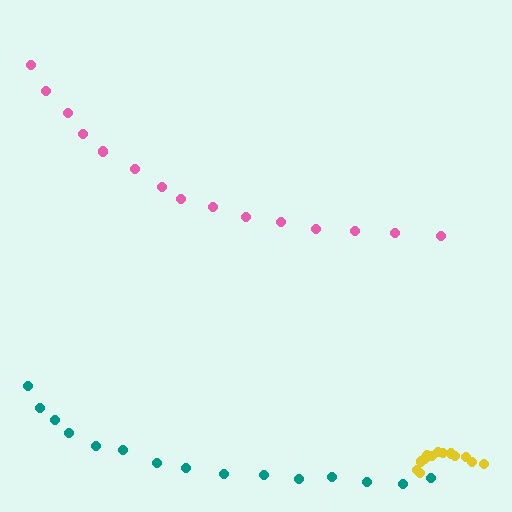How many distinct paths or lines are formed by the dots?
There are 3 distinct paths.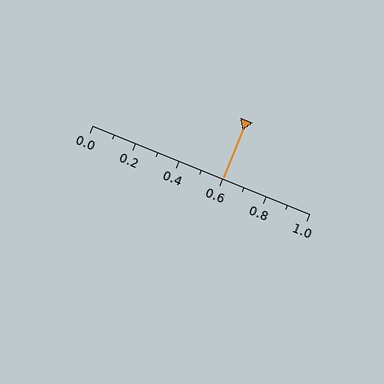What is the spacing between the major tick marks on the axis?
The major ticks are spaced 0.2 apart.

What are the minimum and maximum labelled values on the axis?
The axis runs from 0.0 to 1.0.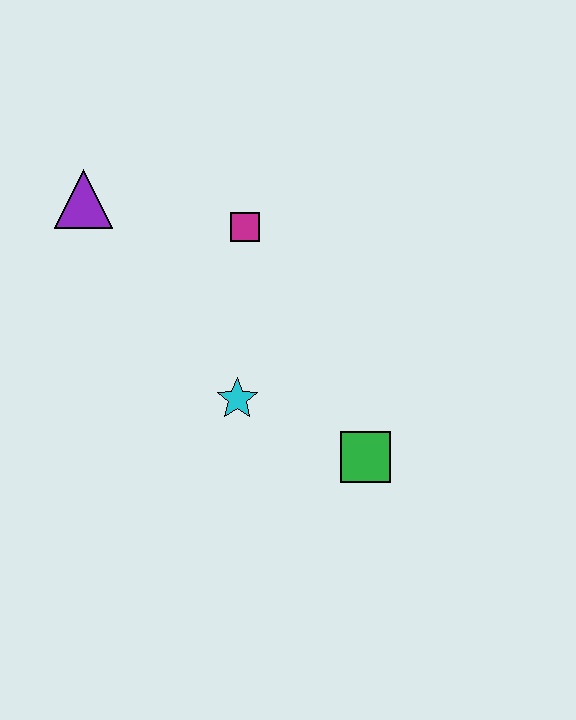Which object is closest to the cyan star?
The green square is closest to the cyan star.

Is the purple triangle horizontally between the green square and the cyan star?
No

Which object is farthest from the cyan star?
The purple triangle is farthest from the cyan star.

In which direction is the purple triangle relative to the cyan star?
The purple triangle is above the cyan star.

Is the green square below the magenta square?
Yes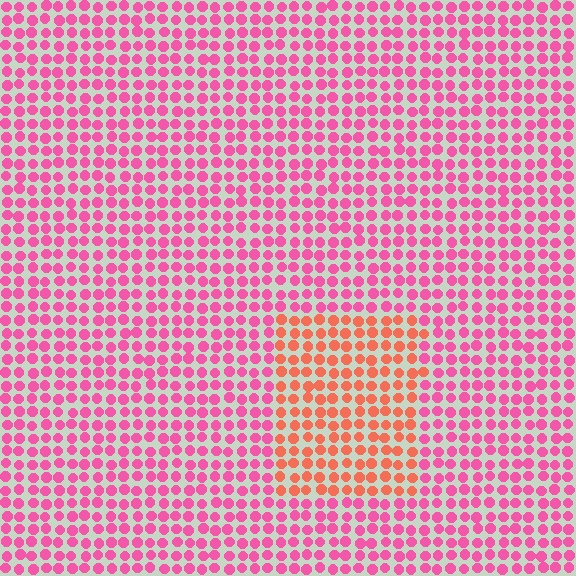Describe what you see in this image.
The image is filled with small pink elements in a uniform arrangement. A rectangle-shaped region is visible where the elements are tinted to a slightly different hue, forming a subtle color boundary.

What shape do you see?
I see a rectangle.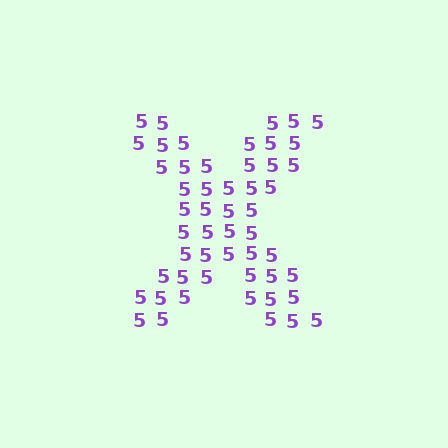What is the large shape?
The large shape is the letter X.